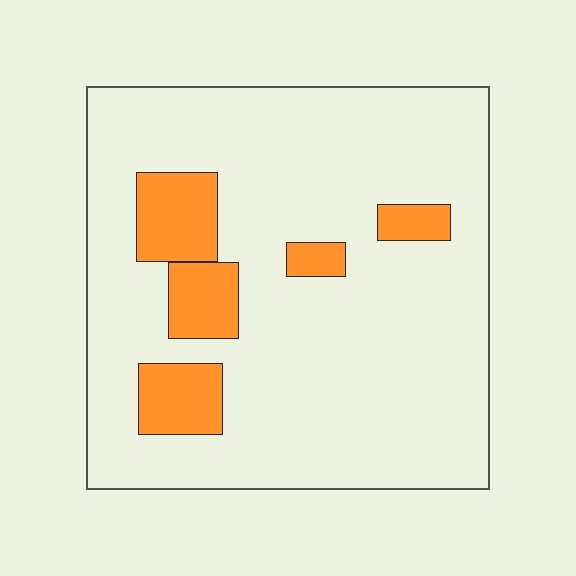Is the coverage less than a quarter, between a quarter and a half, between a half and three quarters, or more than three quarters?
Less than a quarter.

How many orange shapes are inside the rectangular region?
5.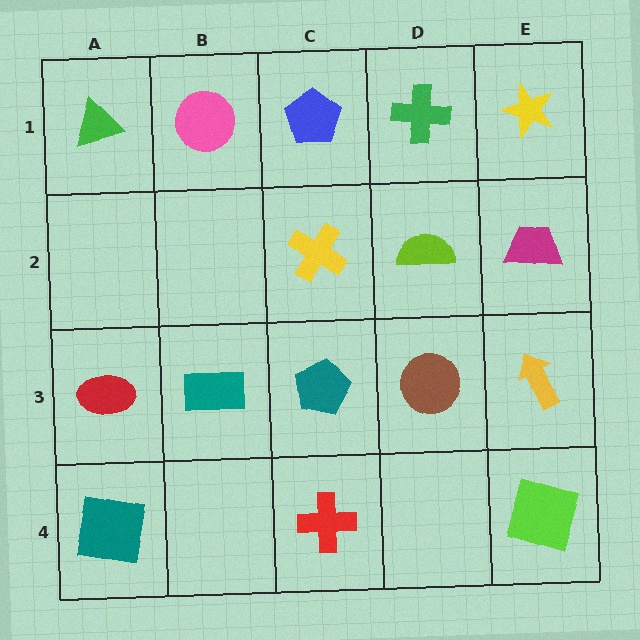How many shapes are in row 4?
3 shapes.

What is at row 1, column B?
A pink circle.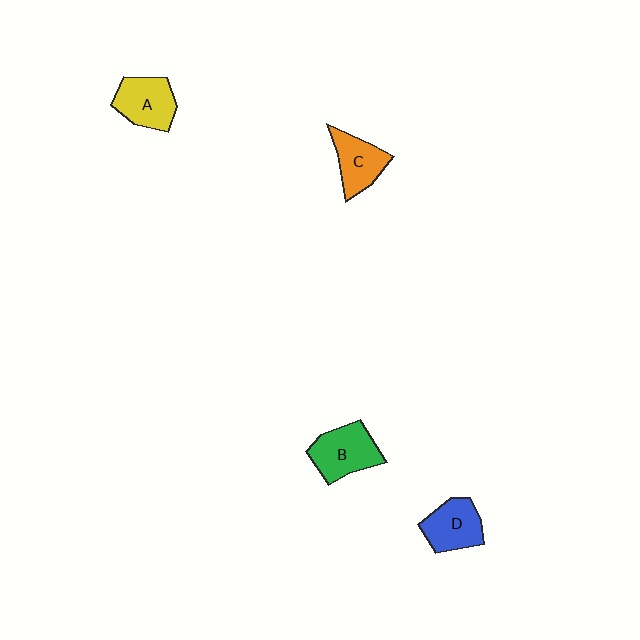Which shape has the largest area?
Shape B (green).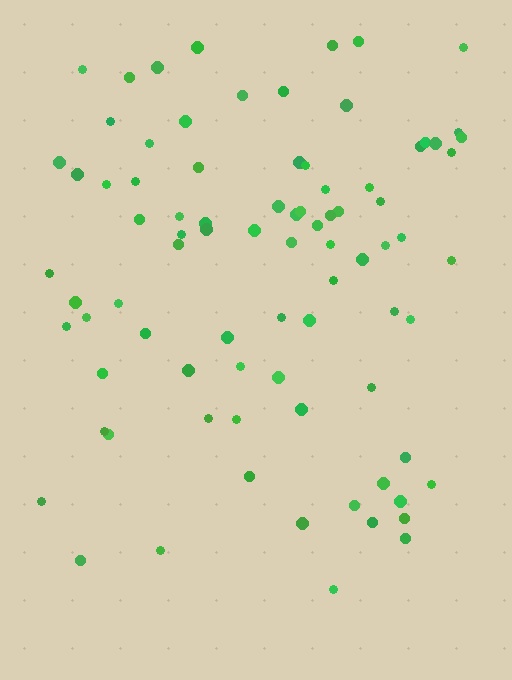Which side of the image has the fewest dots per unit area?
The bottom.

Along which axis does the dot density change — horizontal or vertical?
Vertical.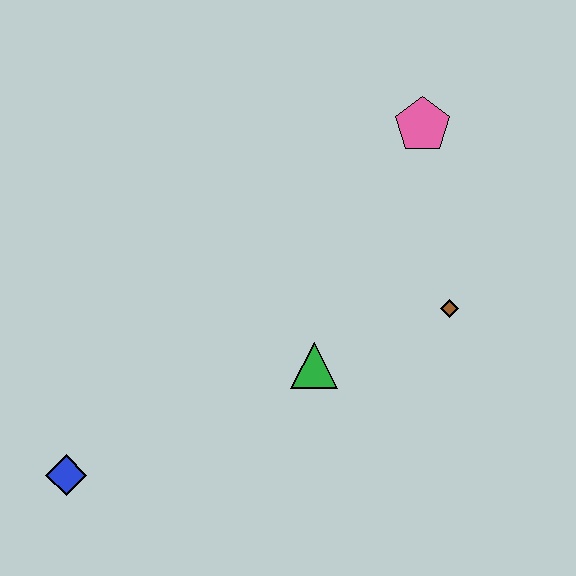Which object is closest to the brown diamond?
The green triangle is closest to the brown diamond.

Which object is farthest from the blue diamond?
The pink pentagon is farthest from the blue diamond.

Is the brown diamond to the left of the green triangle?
No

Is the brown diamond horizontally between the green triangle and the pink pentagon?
No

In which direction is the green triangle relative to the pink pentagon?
The green triangle is below the pink pentagon.